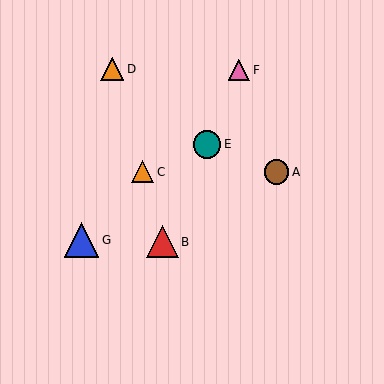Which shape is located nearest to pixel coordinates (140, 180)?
The orange triangle (labeled C) at (143, 172) is nearest to that location.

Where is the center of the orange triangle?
The center of the orange triangle is at (143, 172).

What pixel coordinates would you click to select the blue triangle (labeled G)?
Click at (81, 240) to select the blue triangle G.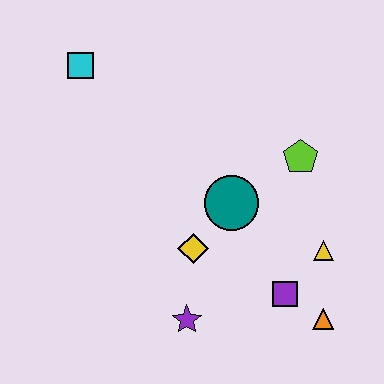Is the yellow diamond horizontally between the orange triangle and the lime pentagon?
No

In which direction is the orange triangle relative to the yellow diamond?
The orange triangle is to the right of the yellow diamond.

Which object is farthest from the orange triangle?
The cyan square is farthest from the orange triangle.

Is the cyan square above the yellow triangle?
Yes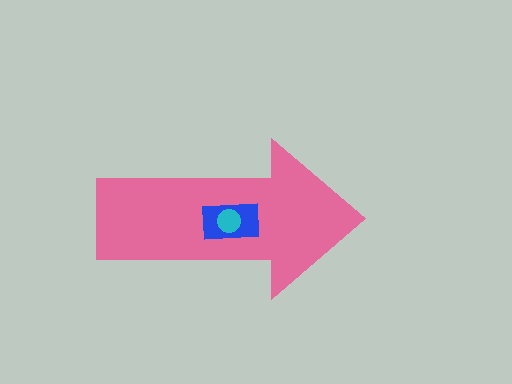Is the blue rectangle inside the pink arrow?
Yes.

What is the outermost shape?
The pink arrow.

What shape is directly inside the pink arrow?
The blue rectangle.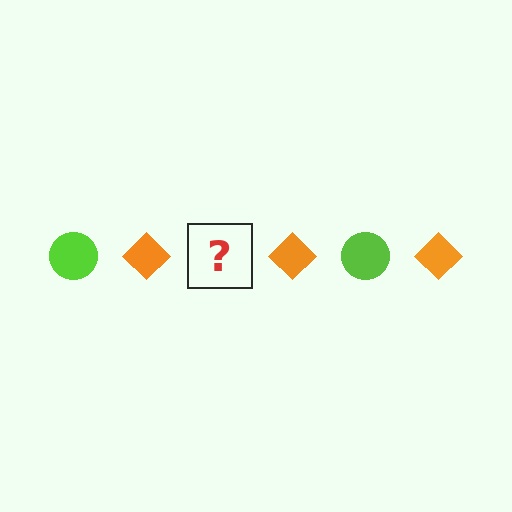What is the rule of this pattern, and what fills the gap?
The rule is that the pattern alternates between lime circle and orange diamond. The gap should be filled with a lime circle.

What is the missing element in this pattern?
The missing element is a lime circle.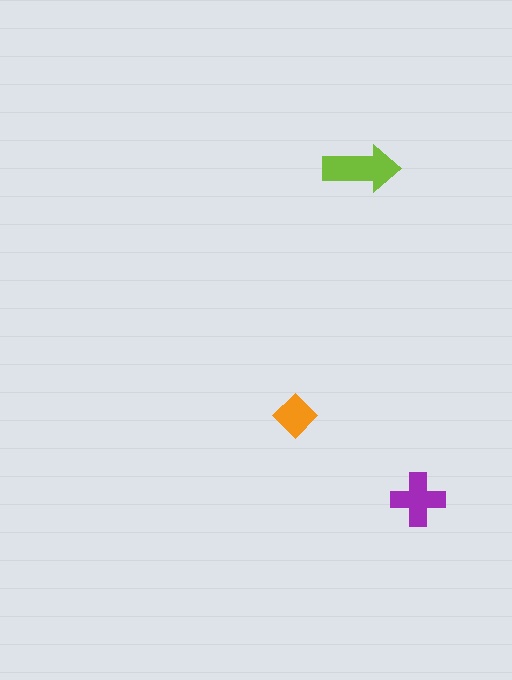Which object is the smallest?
The orange diamond.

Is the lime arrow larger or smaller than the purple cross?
Larger.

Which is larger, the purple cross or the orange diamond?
The purple cross.